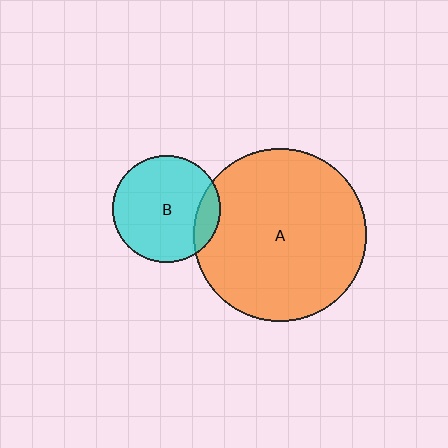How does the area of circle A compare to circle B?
Approximately 2.6 times.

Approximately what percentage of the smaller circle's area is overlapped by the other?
Approximately 15%.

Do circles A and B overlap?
Yes.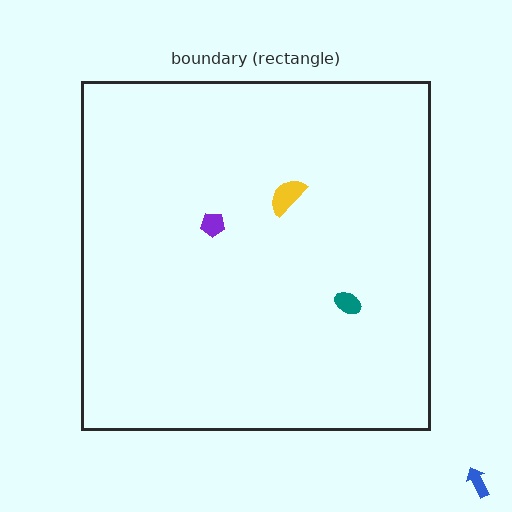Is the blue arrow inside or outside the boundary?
Outside.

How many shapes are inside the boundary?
3 inside, 1 outside.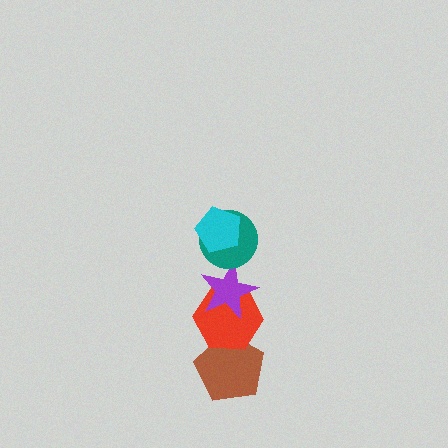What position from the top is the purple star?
The purple star is 3rd from the top.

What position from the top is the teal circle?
The teal circle is 2nd from the top.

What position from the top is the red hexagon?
The red hexagon is 4th from the top.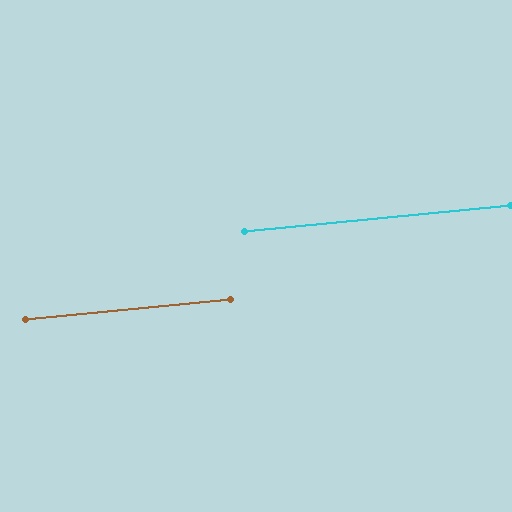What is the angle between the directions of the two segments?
Approximately 0 degrees.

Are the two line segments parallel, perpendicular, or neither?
Parallel — their directions differ by only 0.2°.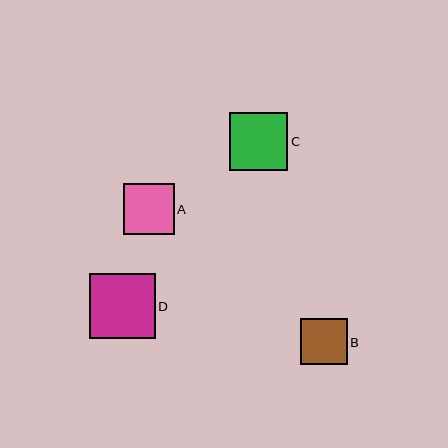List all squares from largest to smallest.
From largest to smallest: D, C, A, B.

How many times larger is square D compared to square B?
Square D is approximately 1.4 times the size of square B.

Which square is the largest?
Square D is the largest with a size of approximately 66 pixels.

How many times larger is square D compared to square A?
Square D is approximately 1.3 times the size of square A.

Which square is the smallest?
Square B is the smallest with a size of approximately 46 pixels.